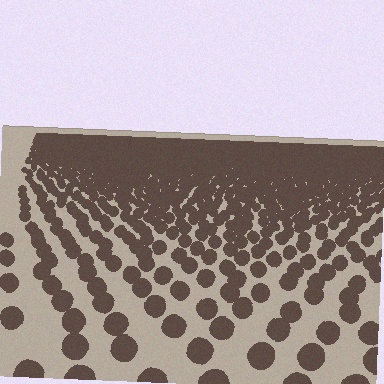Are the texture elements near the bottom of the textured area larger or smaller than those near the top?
Larger. Near the bottom, elements are closer to the viewer and appear at a bigger on-screen size.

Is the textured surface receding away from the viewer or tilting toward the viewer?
The surface is receding away from the viewer. Texture elements get smaller and denser toward the top.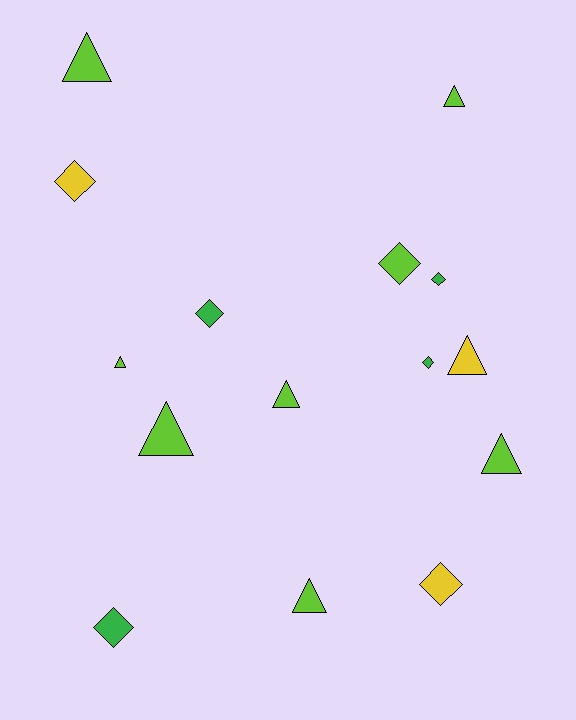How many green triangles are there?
There are no green triangles.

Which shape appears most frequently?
Triangle, with 8 objects.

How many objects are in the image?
There are 15 objects.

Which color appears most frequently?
Lime, with 8 objects.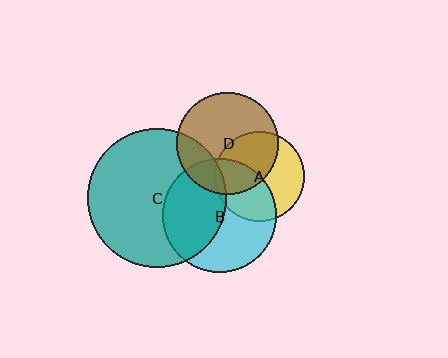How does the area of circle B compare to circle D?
Approximately 1.2 times.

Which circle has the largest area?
Circle C (teal).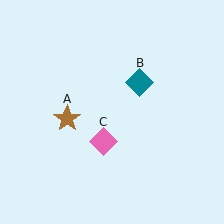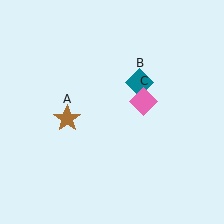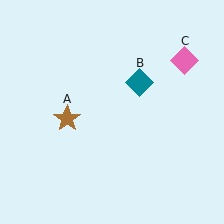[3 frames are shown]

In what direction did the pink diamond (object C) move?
The pink diamond (object C) moved up and to the right.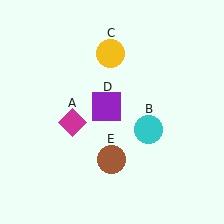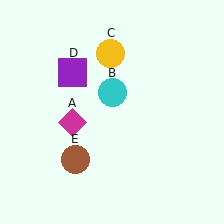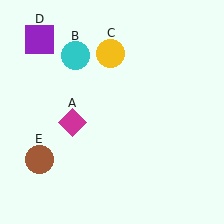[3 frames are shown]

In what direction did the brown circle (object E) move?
The brown circle (object E) moved left.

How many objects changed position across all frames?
3 objects changed position: cyan circle (object B), purple square (object D), brown circle (object E).